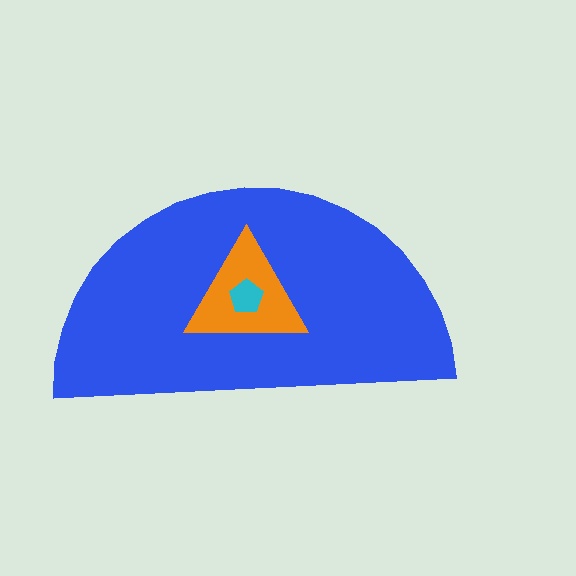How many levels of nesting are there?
3.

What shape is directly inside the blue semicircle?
The orange triangle.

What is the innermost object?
The cyan pentagon.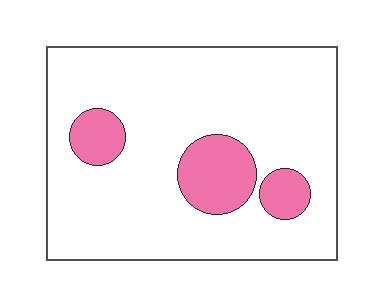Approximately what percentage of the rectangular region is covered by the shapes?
Approximately 15%.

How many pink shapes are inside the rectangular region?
3.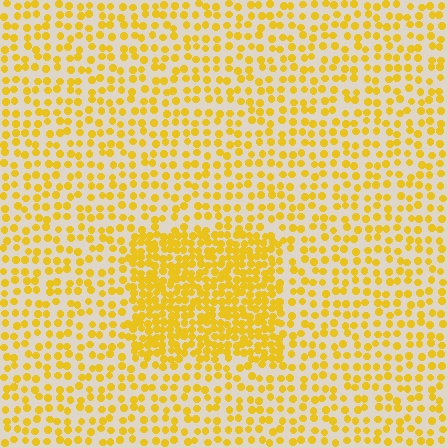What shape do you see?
I see a rectangle.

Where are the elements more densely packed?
The elements are more densely packed inside the rectangle boundary.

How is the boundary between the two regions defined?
The boundary is defined by a change in element density (approximately 2.1x ratio). All elements are the same color, size, and shape.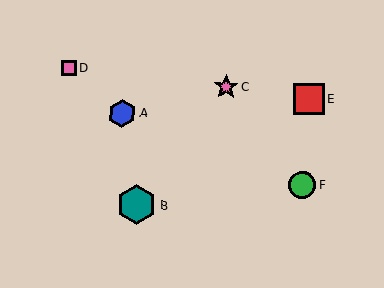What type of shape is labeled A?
Shape A is a blue hexagon.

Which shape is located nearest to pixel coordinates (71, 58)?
The pink square (labeled D) at (69, 68) is nearest to that location.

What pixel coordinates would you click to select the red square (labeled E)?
Click at (309, 99) to select the red square E.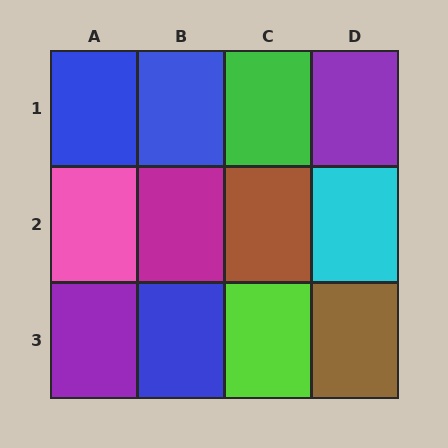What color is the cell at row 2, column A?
Pink.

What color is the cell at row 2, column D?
Cyan.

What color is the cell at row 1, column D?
Purple.